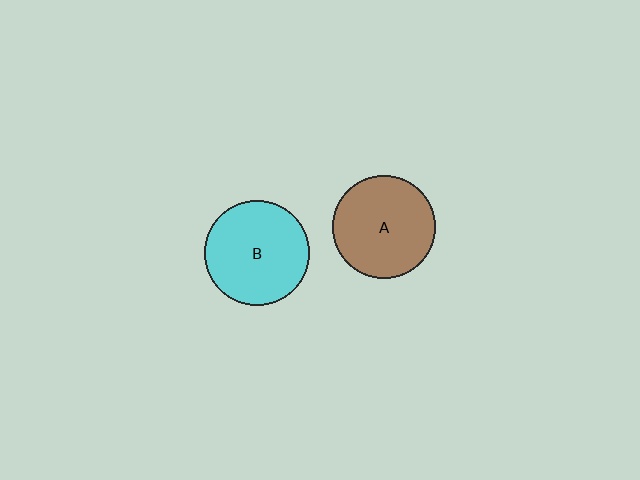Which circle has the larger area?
Circle B (cyan).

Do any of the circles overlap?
No, none of the circles overlap.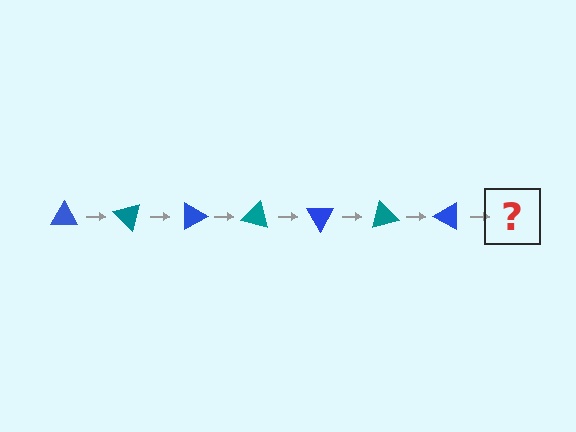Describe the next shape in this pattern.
It should be a teal triangle, rotated 315 degrees from the start.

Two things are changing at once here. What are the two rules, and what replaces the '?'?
The two rules are that it rotates 45 degrees each step and the color cycles through blue and teal. The '?' should be a teal triangle, rotated 315 degrees from the start.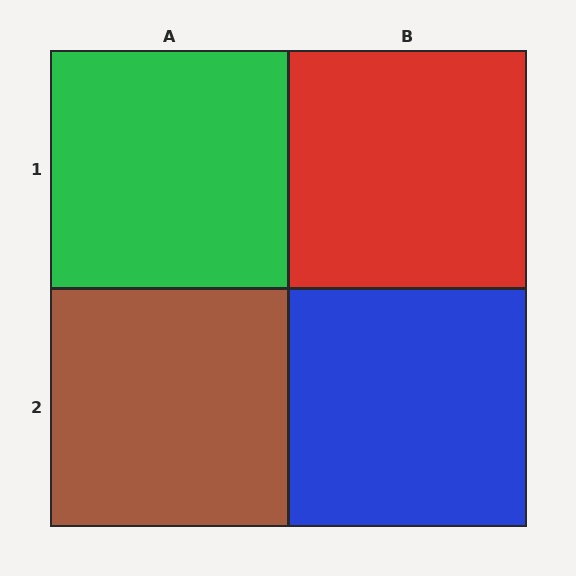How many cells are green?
1 cell is green.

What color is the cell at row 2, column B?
Blue.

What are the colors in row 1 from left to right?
Green, red.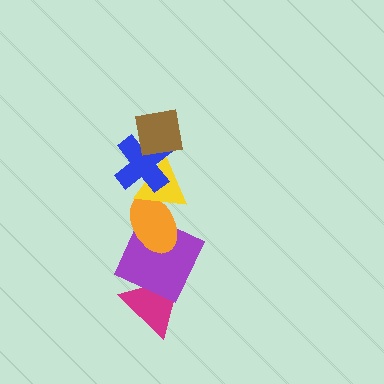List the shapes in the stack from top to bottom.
From top to bottom: the brown square, the blue cross, the yellow triangle, the orange ellipse, the purple square, the magenta triangle.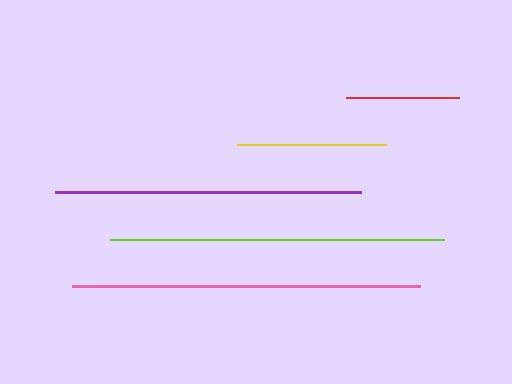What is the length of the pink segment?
The pink segment is approximately 348 pixels long.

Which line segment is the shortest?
The red line is the shortest at approximately 112 pixels.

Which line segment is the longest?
The pink line is the longest at approximately 348 pixels.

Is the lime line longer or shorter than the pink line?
The pink line is longer than the lime line.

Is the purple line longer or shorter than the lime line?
The lime line is longer than the purple line.